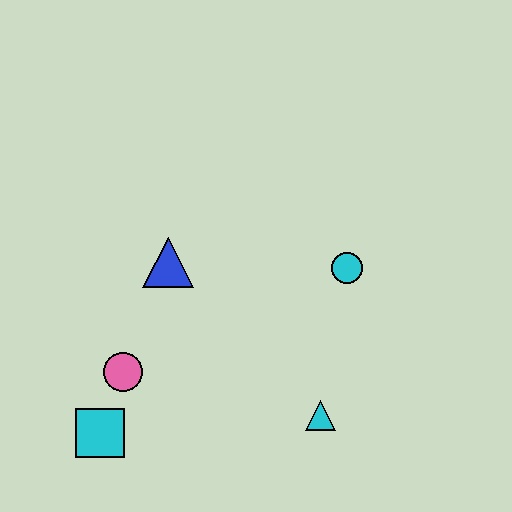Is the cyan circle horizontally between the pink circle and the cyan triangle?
No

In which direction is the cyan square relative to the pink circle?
The cyan square is below the pink circle.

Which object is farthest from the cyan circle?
The cyan square is farthest from the cyan circle.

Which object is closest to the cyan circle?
The cyan triangle is closest to the cyan circle.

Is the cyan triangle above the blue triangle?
No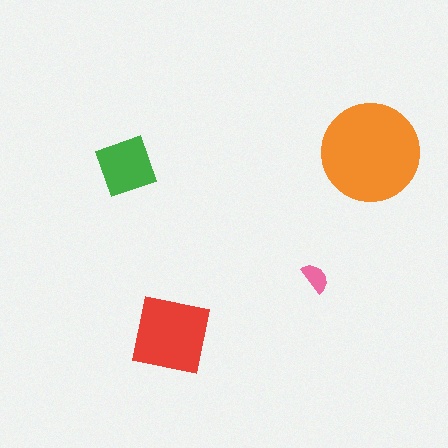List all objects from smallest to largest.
The pink semicircle, the green diamond, the red square, the orange circle.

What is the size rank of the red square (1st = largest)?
2nd.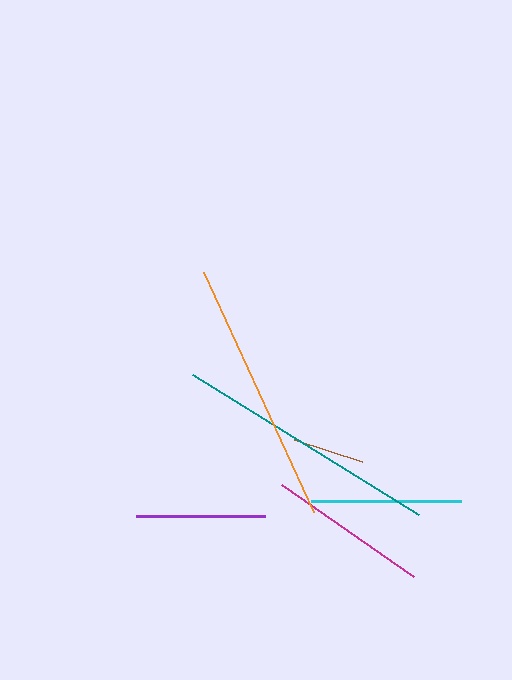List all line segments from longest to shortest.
From longest to shortest: teal, orange, magenta, cyan, purple, brown.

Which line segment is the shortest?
The brown line is the shortest at approximately 71 pixels.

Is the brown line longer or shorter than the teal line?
The teal line is longer than the brown line.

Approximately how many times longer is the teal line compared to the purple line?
The teal line is approximately 2.1 times the length of the purple line.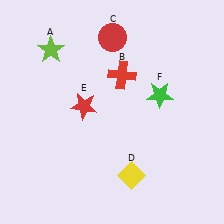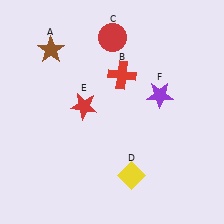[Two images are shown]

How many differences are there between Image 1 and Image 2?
There are 2 differences between the two images.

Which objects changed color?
A changed from lime to brown. F changed from green to purple.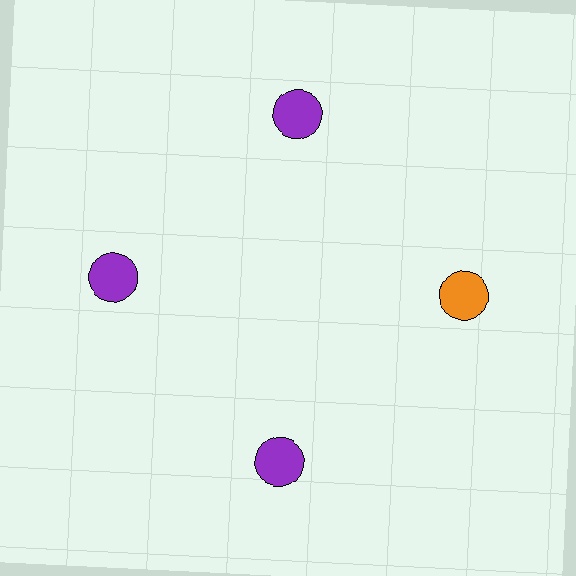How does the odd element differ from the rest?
It has a different color: orange instead of purple.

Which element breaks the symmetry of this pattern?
The orange circle at roughly the 3 o'clock position breaks the symmetry. All other shapes are purple circles.